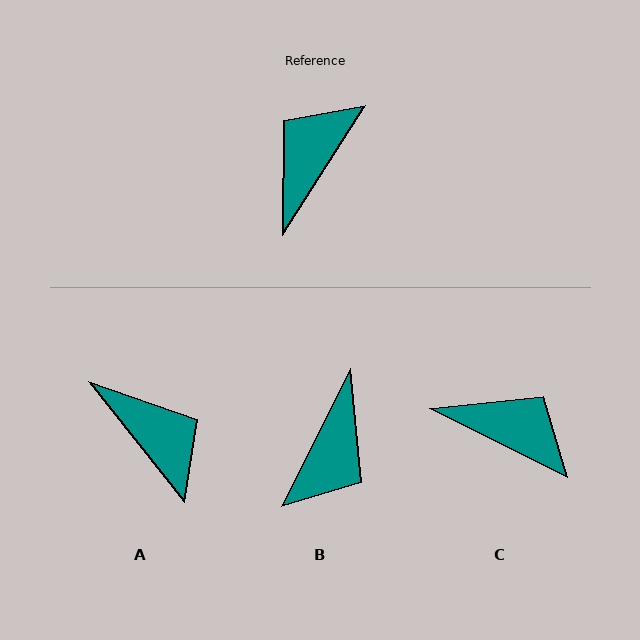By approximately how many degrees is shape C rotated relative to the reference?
Approximately 83 degrees clockwise.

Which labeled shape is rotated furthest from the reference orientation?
B, about 174 degrees away.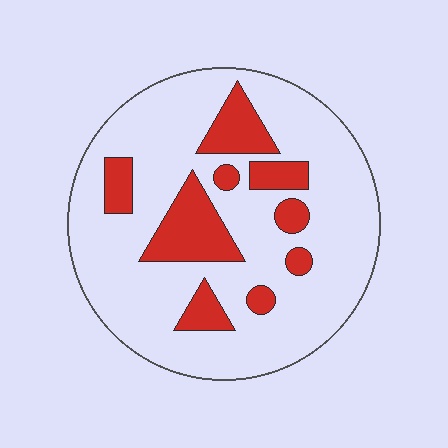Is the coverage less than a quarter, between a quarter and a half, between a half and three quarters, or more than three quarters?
Less than a quarter.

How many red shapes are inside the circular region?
9.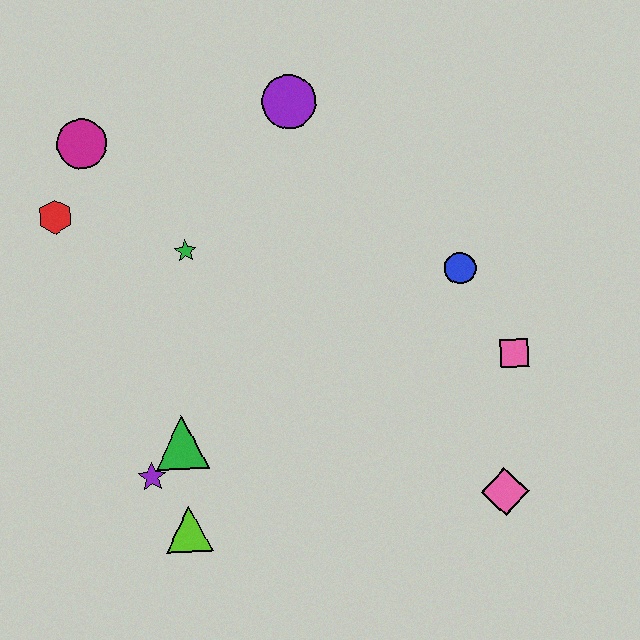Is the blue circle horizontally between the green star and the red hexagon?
No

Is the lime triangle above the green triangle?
No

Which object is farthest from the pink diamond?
The magenta circle is farthest from the pink diamond.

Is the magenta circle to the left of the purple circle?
Yes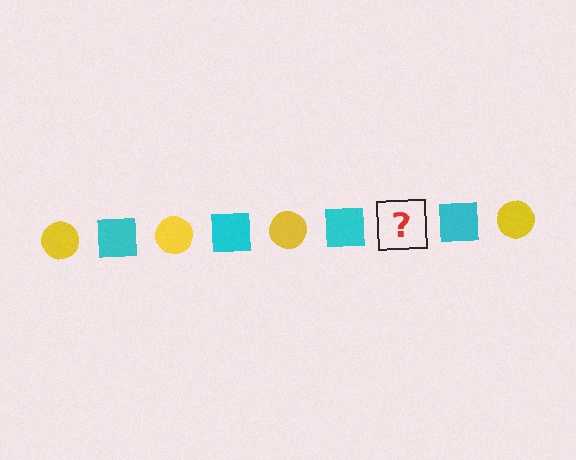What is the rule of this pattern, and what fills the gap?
The rule is that the pattern alternates between yellow circle and cyan square. The gap should be filled with a yellow circle.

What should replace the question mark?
The question mark should be replaced with a yellow circle.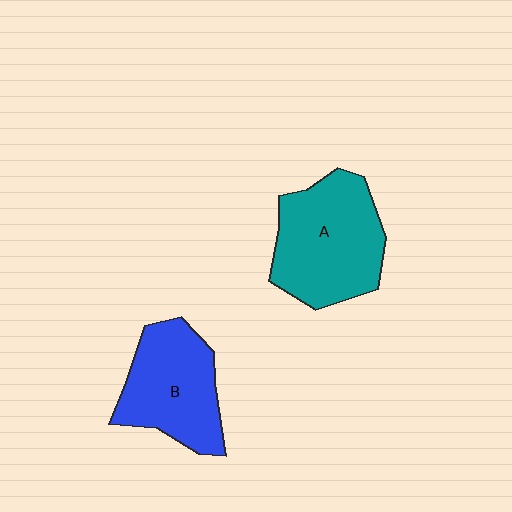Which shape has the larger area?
Shape A (teal).